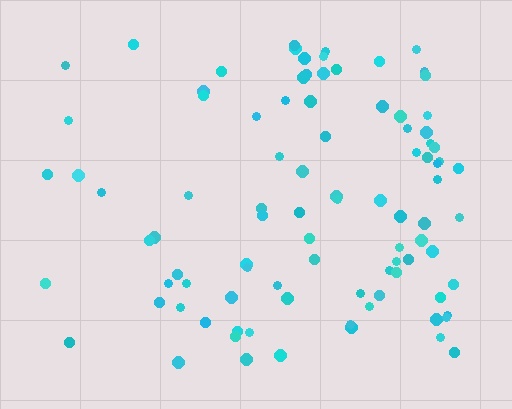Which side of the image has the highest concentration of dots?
The right.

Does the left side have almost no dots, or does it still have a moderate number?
Still a moderate number, just noticeably fewer than the right.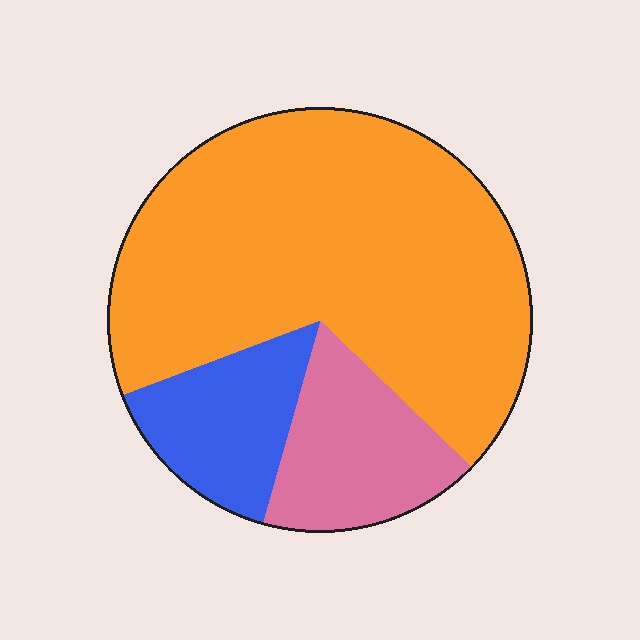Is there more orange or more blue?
Orange.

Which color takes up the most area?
Orange, at roughly 70%.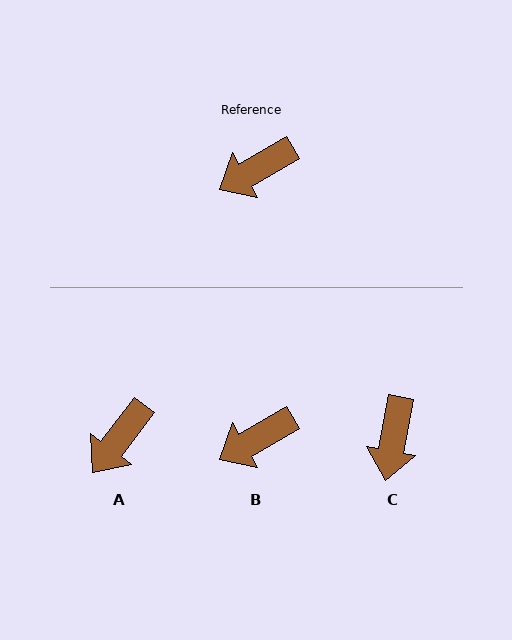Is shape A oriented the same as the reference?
No, it is off by about 23 degrees.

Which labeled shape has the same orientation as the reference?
B.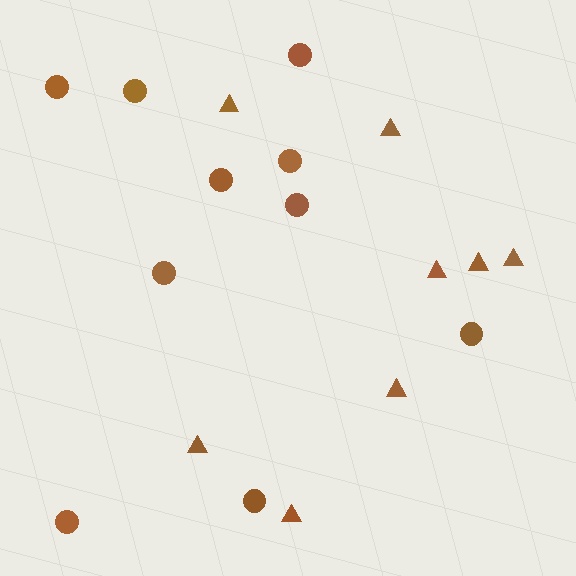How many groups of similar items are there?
There are 2 groups: one group of circles (10) and one group of triangles (8).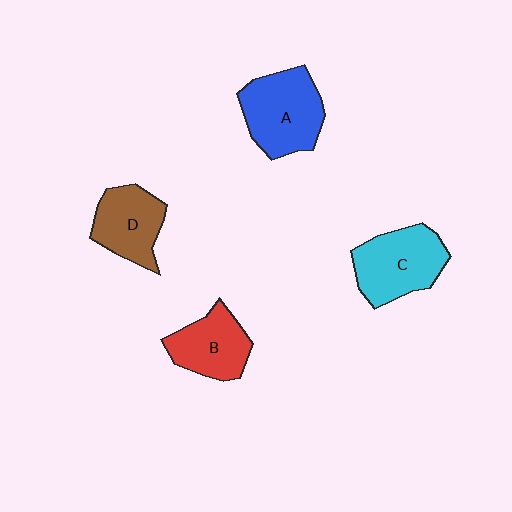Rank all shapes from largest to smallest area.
From largest to smallest: A (blue), C (cyan), D (brown), B (red).